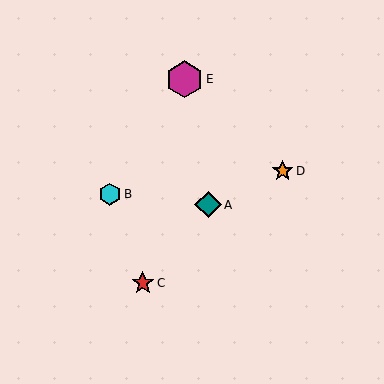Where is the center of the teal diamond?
The center of the teal diamond is at (208, 205).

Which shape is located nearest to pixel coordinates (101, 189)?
The cyan hexagon (labeled B) at (110, 194) is nearest to that location.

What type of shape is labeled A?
Shape A is a teal diamond.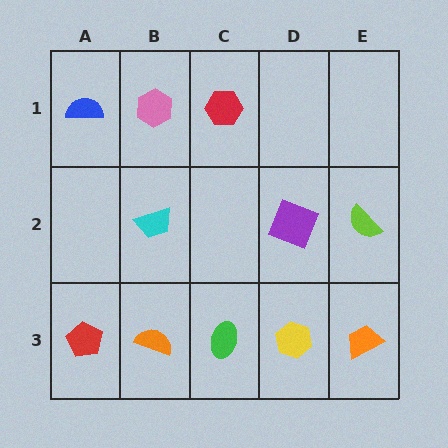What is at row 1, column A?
A blue semicircle.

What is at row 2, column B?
A cyan trapezoid.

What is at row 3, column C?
A green ellipse.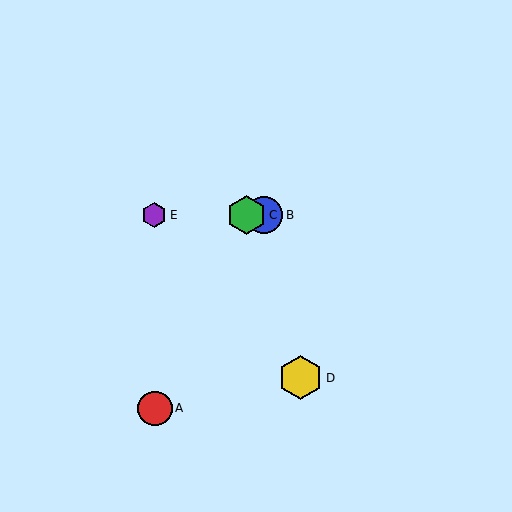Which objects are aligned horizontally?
Objects B, C, E are aligned horizontally.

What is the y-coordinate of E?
Object E is at y≈215.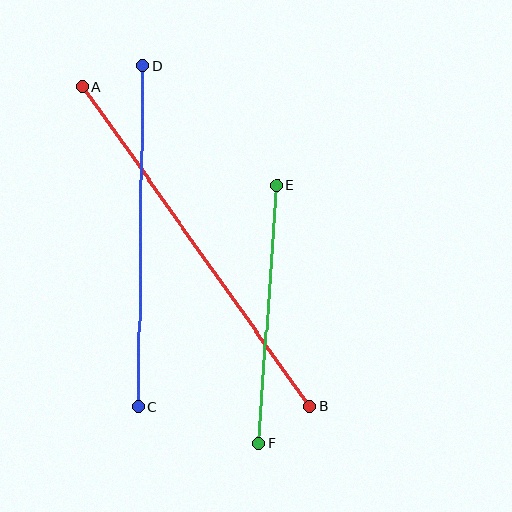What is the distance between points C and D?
The distance is approximately 341 pixels.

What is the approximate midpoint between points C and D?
The midpoint is at approximately (141, 236) pixels.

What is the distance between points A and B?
The distance is approximately 392 pixels.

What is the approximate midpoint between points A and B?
The midpoint is at approximately (196, 247) pixels.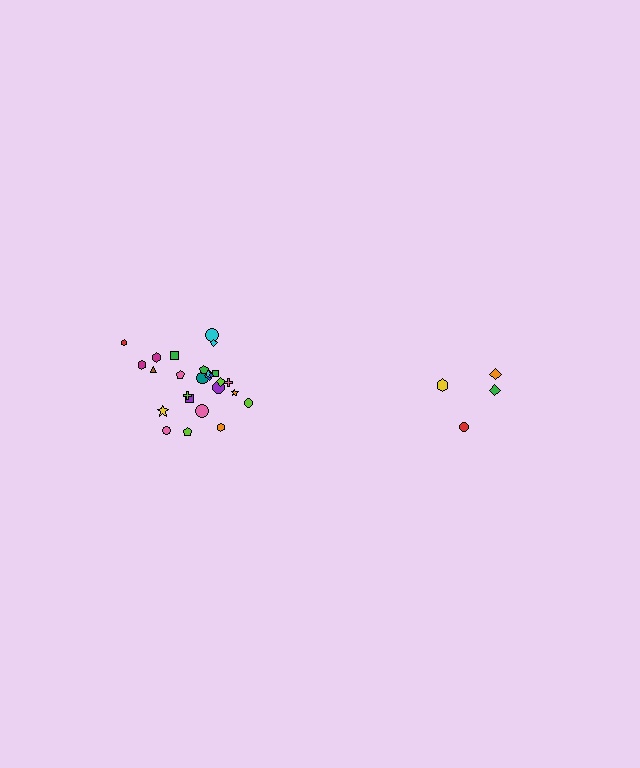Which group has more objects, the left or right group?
The left group.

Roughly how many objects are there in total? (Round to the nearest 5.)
Roughly 30 objects in total.